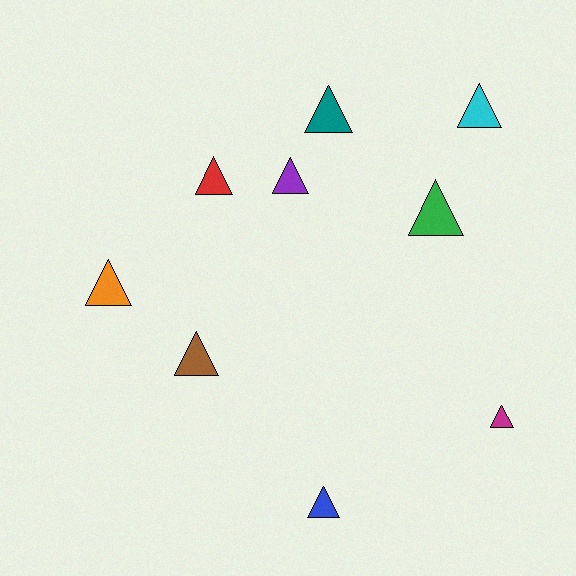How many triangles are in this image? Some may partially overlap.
There are 9 triangles.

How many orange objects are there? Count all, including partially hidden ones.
There is 1 orange object.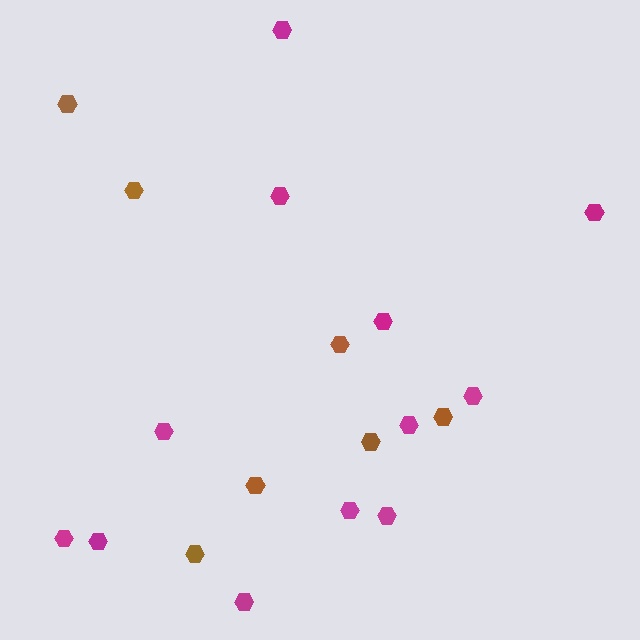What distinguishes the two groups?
There are 2 groups: one group of magenta hexagons (12) and one group of brown hexagons (7).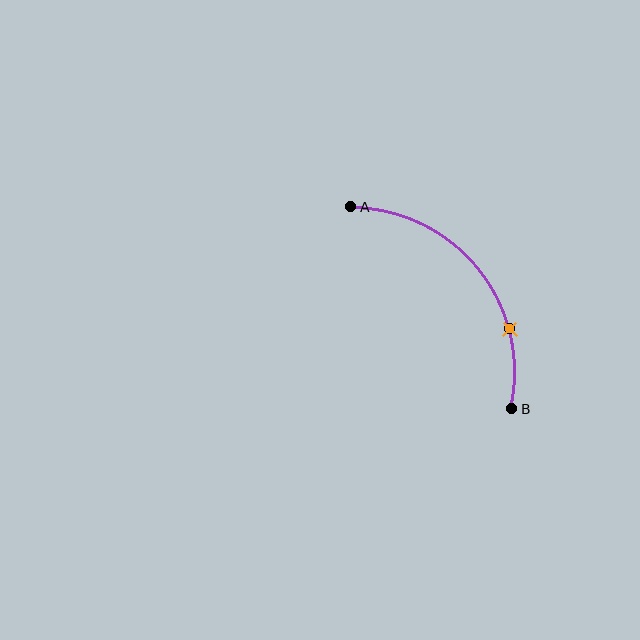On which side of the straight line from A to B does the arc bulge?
The arc bulges above and to the right of the straight line connecting A and B.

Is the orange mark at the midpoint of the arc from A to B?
No. The orange mark lies on the arc but is closer to endpoint B. The arc midpoint would be at the point on the curve equidistant along the arc from both A and B.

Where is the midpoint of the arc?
The arc midpoint is the point on the curve farthest from the straight line joining A and B. It sits above and to the right of that line.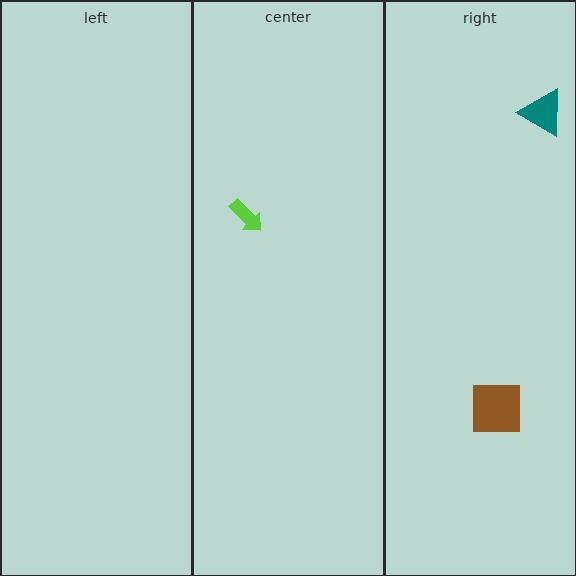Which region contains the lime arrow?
The center region.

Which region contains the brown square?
The right region.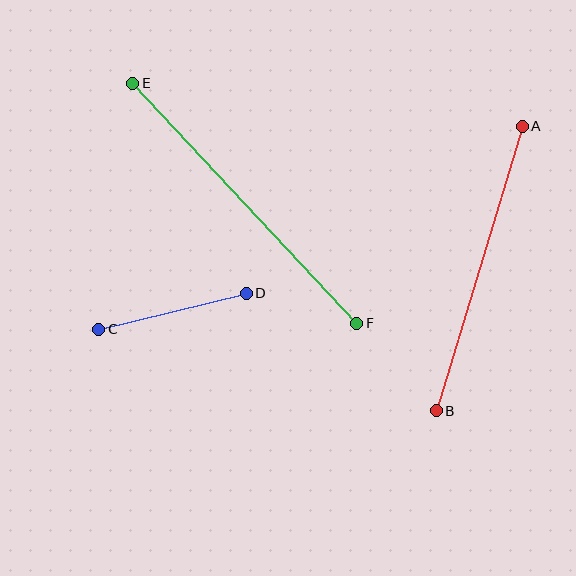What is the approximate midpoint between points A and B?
The midpoint is at approximately (479, 268) pixels.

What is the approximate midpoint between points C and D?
The midpoint is at approximately (172, 311) pixels.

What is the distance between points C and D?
The distance is approximately 152 pixels.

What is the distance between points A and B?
The distance is approximately 297 pixels.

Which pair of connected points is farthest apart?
Points E and F are farthest apart.